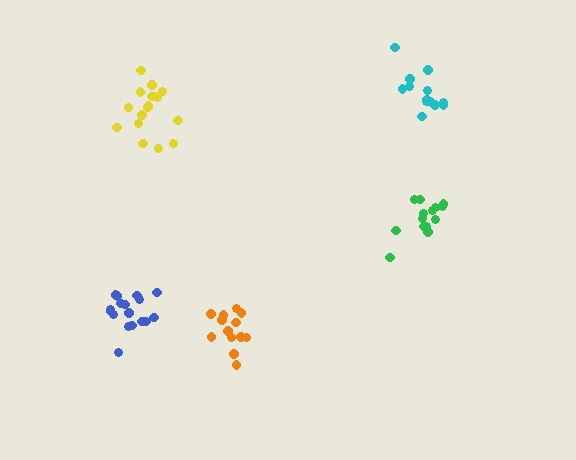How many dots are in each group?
Group 1: 14 dots, Group 2: 17 dots, Group 3: 17 dots, Group 4: 14 dots, Group 5: 14 dots (76 total).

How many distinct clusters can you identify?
There are 5 distinct clusters.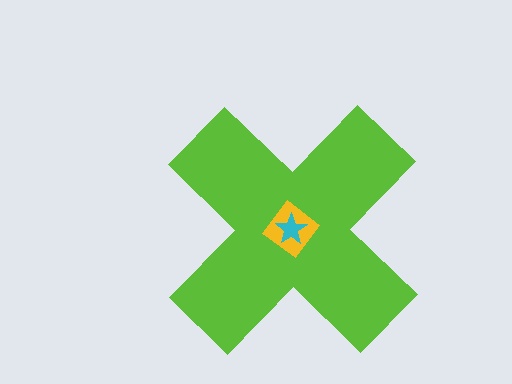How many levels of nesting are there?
3.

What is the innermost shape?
The cyan star.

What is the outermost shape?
The lime cross.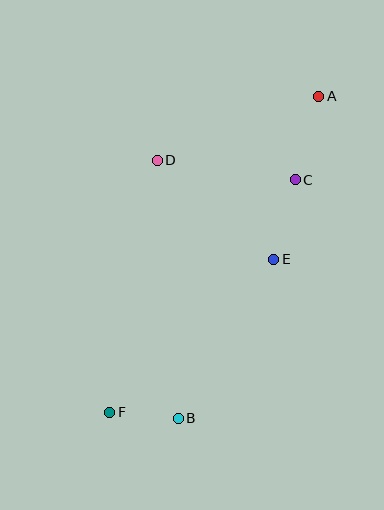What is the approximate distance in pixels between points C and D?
The distance between C and D is approximately 139 pixels.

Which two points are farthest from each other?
Points A and F are farthest from each other.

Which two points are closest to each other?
Points B and F are closest to each other.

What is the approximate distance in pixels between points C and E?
The distance between C and E is approximately 82 pixels.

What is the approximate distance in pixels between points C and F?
The distance between C and F is approximately 297 pixels.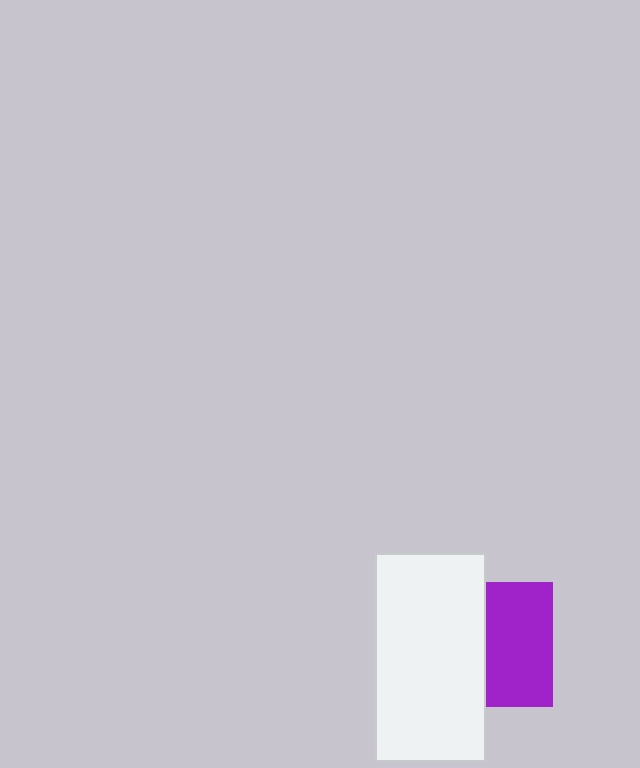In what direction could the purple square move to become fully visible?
The purple square could move right. That would shift it out from behind the white rectangle entirely.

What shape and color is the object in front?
The object in front is a white rectangle.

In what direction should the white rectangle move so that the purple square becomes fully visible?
The white rectangle should move left. That is the shortest direction to clear the overlap and leave the purple square fully visible.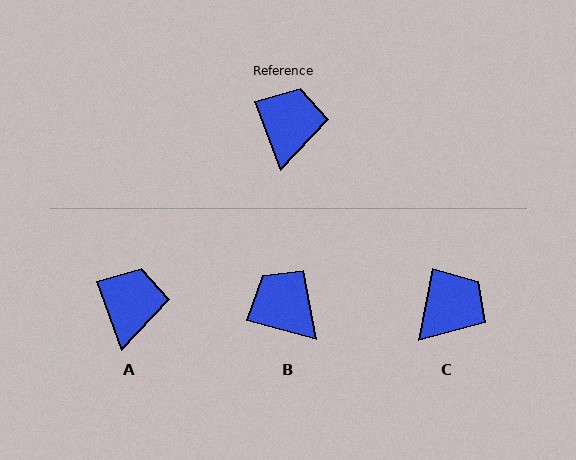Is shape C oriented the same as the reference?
No, it is off by about 32 degrees.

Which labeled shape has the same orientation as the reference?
A.